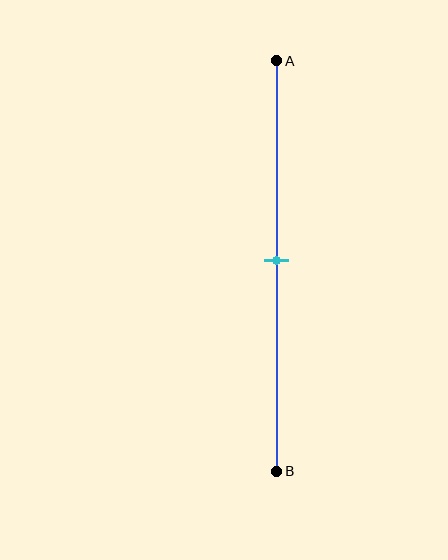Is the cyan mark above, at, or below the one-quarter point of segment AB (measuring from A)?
The cyan mark is below the one-quarter point of segment AB.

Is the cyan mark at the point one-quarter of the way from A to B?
No, the mark is at about 50% from A, not at the 25% one-quarter point.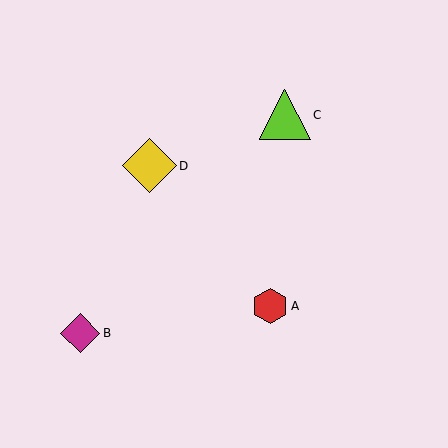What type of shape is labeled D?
Shape D is a yellow diamond.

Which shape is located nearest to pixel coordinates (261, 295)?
The red hexagon (labeled A) at (270, 306) is nearest to that location.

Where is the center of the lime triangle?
The center of the lime triangle is at (285, 115).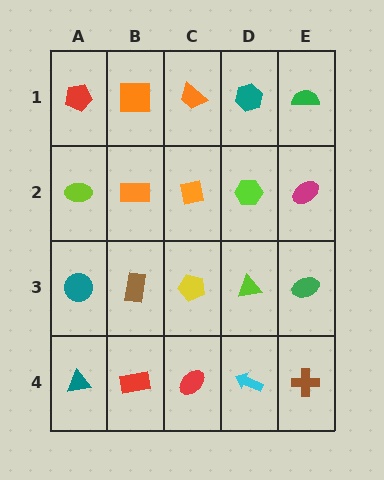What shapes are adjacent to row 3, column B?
An orange rectangle (row 2, column B), a red rectangle (row 4, column B), a teal circle (row 3, column A), a yellow pentagon (row 3, column C).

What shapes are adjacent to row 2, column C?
An orange trapezoid (row 1, column C), a yellow pentagon (row 3, column C), an orange rectangle (row 2, column B), a lime hexagon (row 2, column D).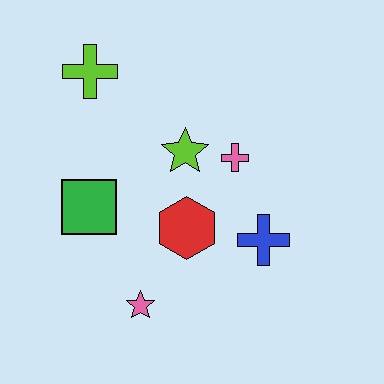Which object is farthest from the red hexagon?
The lime cross is farthest from the red hexagon.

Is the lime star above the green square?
Yes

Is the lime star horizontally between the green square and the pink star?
No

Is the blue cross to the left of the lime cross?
No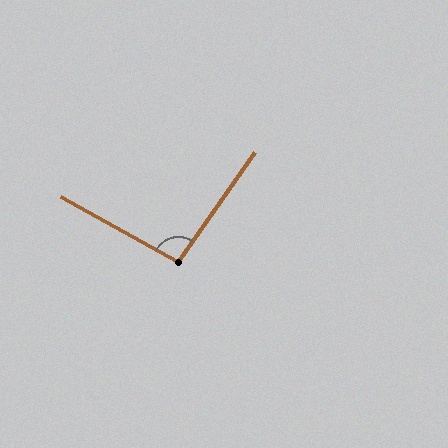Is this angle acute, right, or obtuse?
It is obtuse.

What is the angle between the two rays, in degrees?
Approximately 96 degrees.